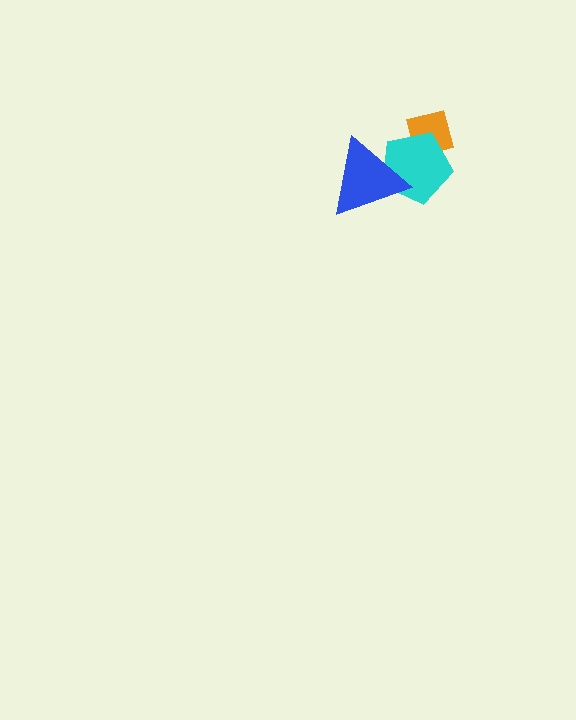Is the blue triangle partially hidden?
No, no other shape covers it.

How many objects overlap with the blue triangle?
1 object overlaps with the blue triangle.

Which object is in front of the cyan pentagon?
The blue triangle is in front of the cyan pentagon.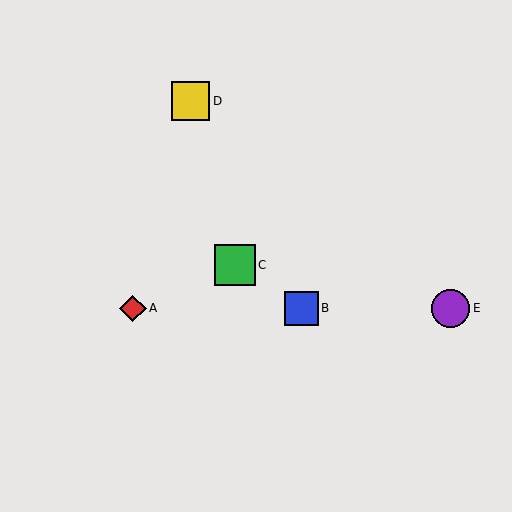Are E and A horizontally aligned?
Yes, both are at y≈308.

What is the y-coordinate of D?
Object D is at y≈101.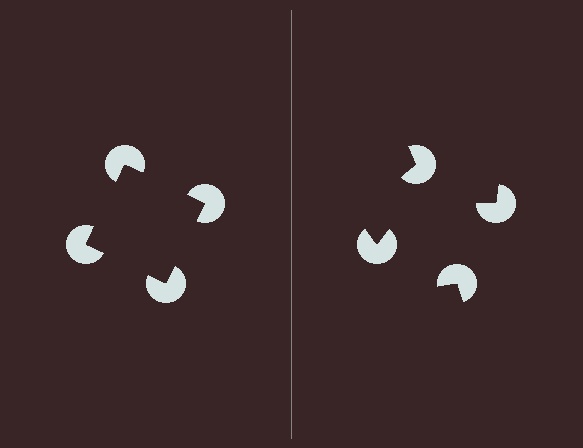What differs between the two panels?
The pac-man discs are positioned identically on both sides; only the wedge orientations differ. On the left they align to a square; on the right they are misaligned.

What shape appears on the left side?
An illusory square.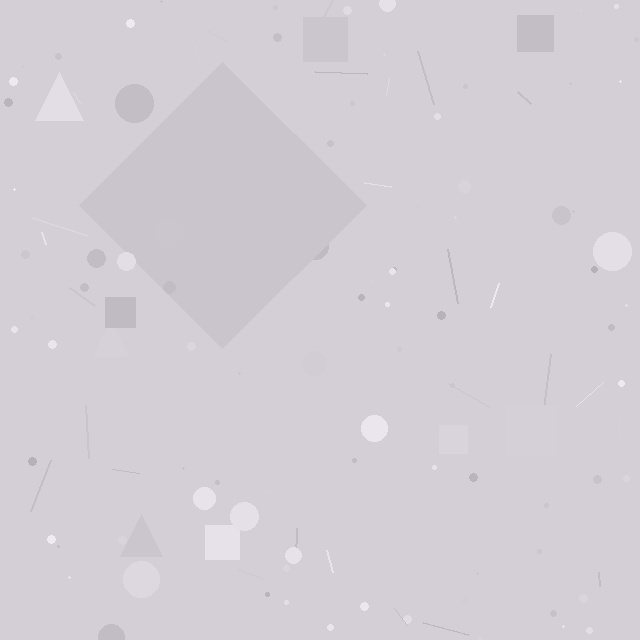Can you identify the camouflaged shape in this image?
The camouflaged shape is a diamond.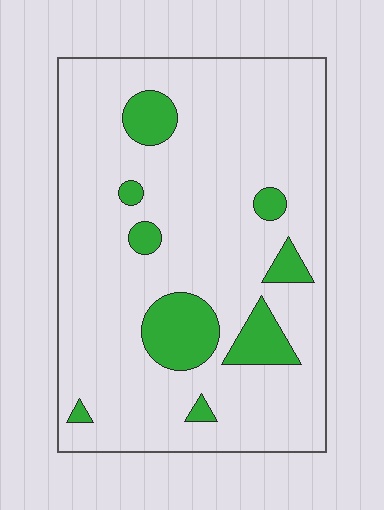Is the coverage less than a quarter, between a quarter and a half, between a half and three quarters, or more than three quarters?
Less than a quarter.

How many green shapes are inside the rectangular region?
9.